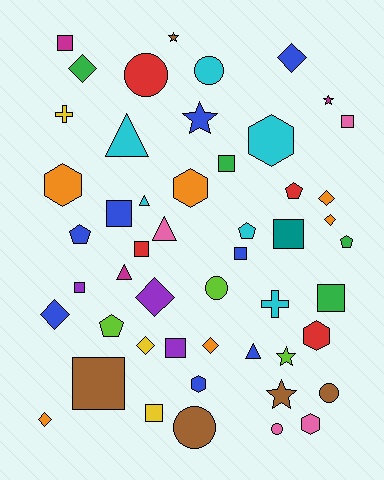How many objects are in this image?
There are 50 objects.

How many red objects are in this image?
There are 4 red objects.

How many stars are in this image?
There are 5 stars.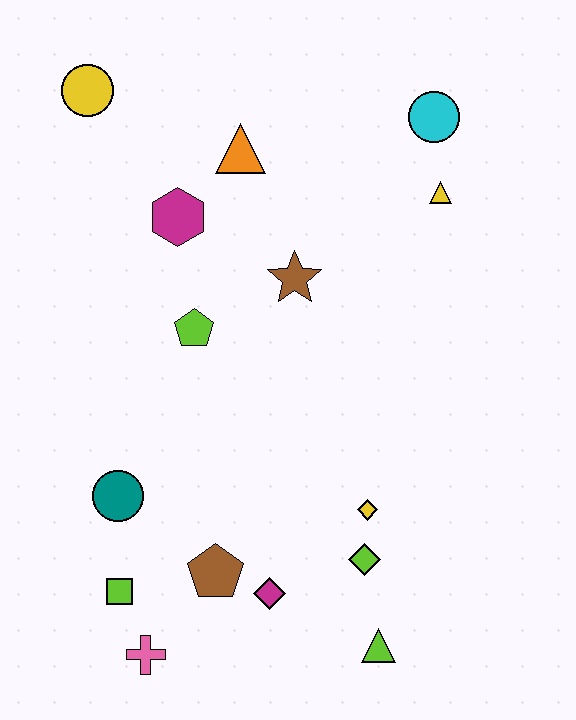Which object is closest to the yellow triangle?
The cyan circle is closest to the yellow triangle.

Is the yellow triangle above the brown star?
Yes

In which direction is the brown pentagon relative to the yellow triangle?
The brown pentagon is below the yellow triangle.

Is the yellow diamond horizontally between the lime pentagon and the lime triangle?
Yes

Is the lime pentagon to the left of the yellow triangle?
Yes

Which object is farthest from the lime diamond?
The yellow circle is farthest from the lime diamond.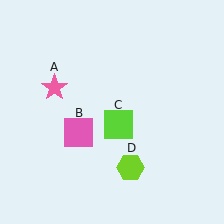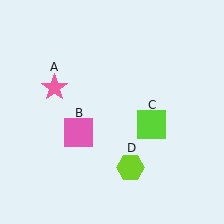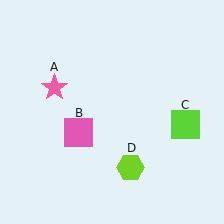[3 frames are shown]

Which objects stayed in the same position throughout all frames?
Pink star (object A) and pink square (object B) and lime hexagon (object D) remained stationary.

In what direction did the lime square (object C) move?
The lime square (object C) moved right.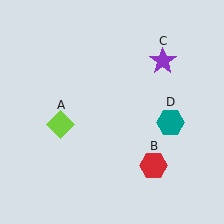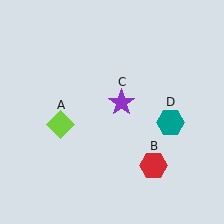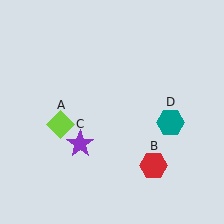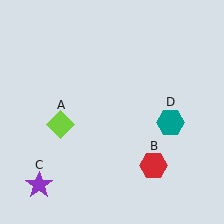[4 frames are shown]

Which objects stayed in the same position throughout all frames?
Lime diamond (object A) and red hexagon (object B) and teal hexagon (object D) remained stationary.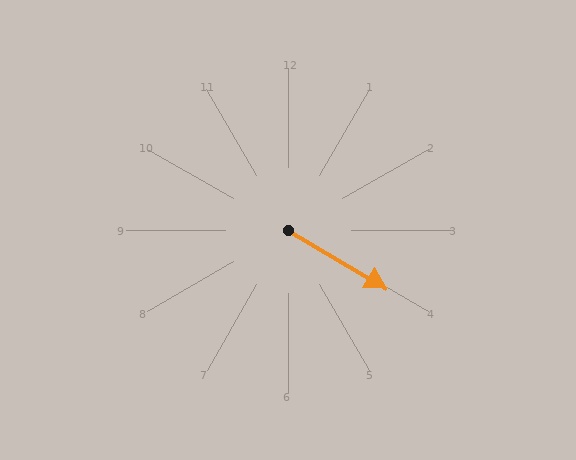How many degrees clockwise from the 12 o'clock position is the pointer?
Approximately 121 degrees.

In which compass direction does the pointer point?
Southeast.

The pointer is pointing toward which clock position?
Roughly 4 o'clock.